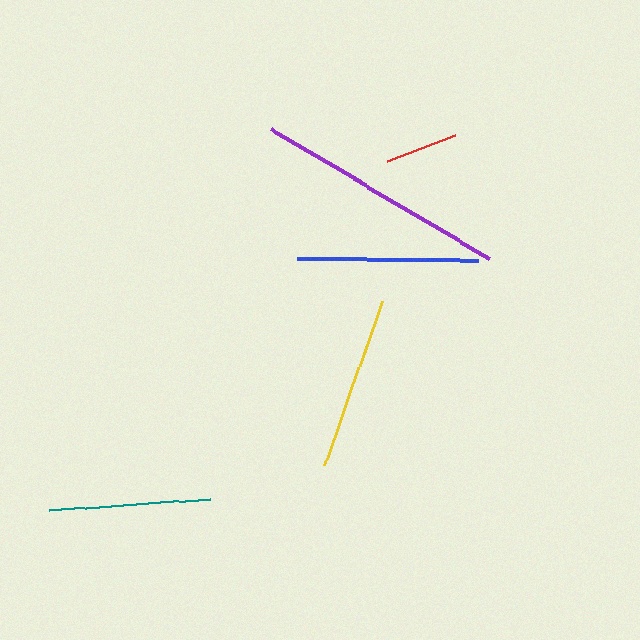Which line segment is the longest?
The purple line is the longest at approximately 253 pixels.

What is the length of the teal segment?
The teal segment is approximately 161 pixels long.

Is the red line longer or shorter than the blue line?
The blue line is longer than the red line.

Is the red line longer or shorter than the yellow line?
The yellow line is longer than the red line.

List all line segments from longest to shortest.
From longest to shortest: purple, blue, yellow, teal, red.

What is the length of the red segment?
The red segment is approximately 72 pixels long.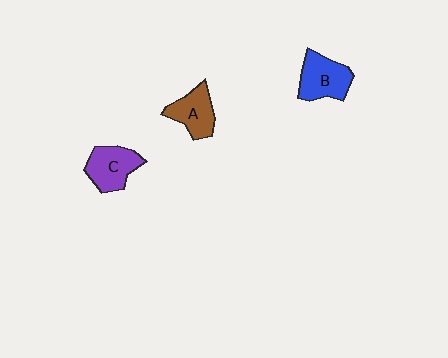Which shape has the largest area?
Shape B (blue).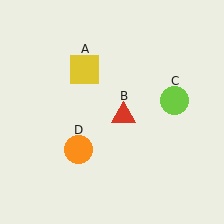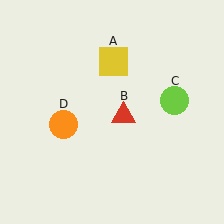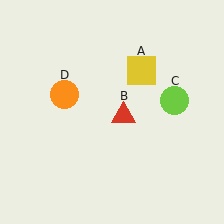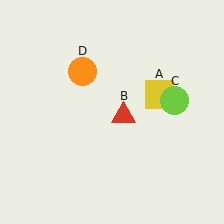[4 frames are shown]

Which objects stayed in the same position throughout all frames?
Red triangle (object B) and lime circle (object C) remained stationary.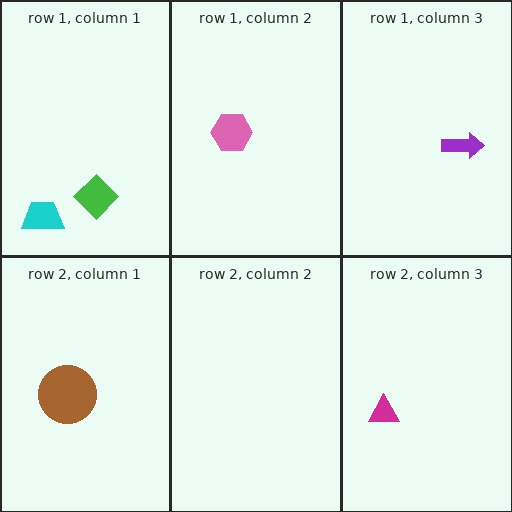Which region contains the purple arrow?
The row 1, column 3 region.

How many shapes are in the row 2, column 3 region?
1.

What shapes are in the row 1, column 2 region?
The pink hexagon.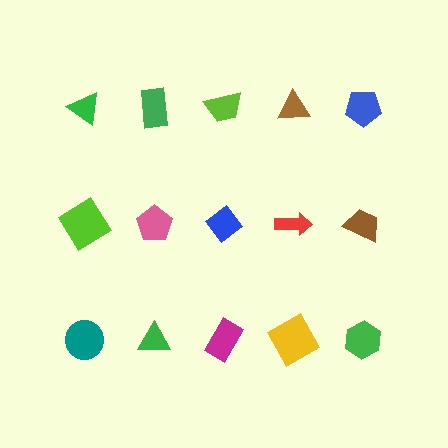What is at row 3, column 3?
A magenta rectangle.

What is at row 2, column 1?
A lime diamond.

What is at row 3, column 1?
A teal circle.